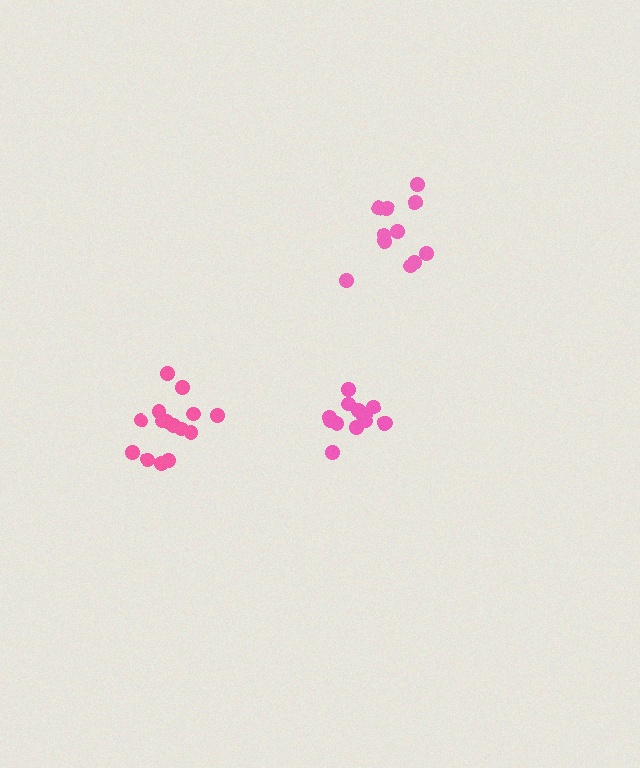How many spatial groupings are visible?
There are 3 spatial groupings.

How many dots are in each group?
Group 1: 15 dots, Group 2: 11 dots, Group 3: 14 dots (40 total).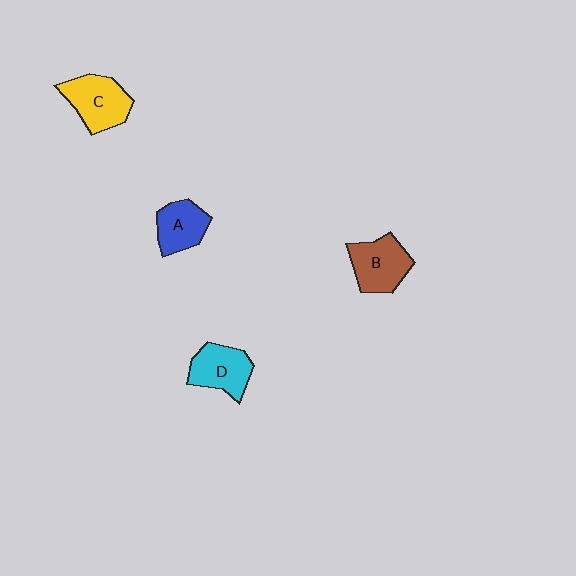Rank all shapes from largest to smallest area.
From largest to smallest: C (yellow), B (brown), D (cyan), A (blue).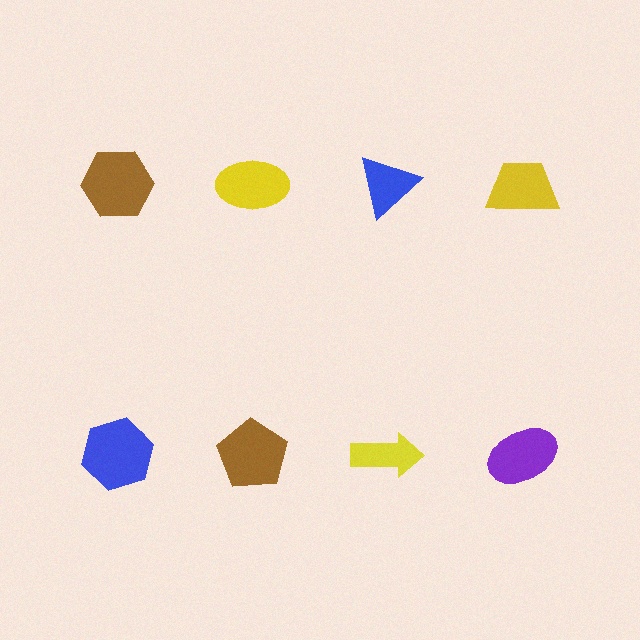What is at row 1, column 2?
A yellow ellipse.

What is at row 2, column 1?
A blue hexagon.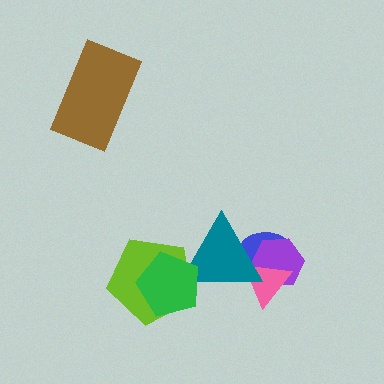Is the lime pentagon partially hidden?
Yes, it is partially covered by another shape.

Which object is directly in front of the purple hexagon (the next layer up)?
The pink triangle is directly in front of the purple hexagon.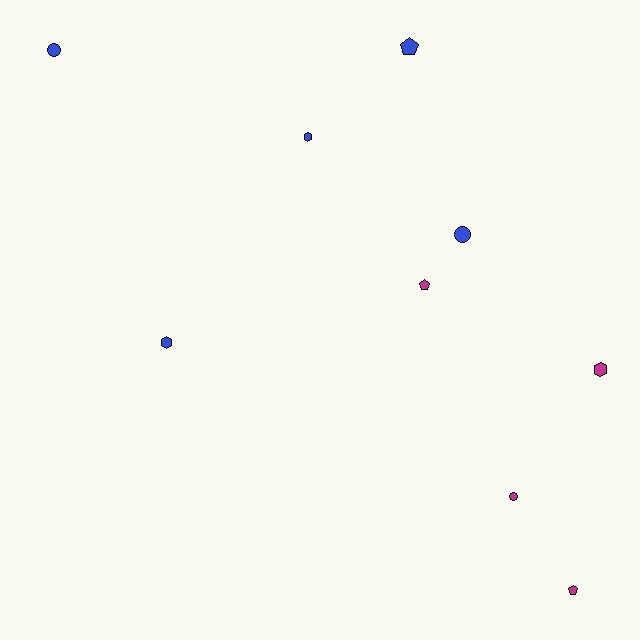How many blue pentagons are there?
There is 1 blue pentagon.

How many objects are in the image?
There are 9 objects.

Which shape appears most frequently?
Hexagon, with 3 objects.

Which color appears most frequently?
Blue, with 5 objects.